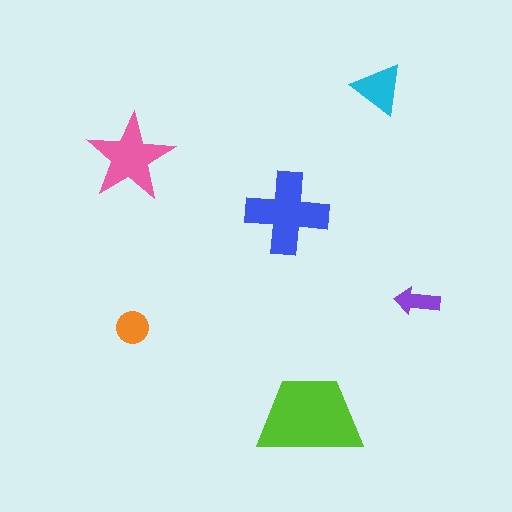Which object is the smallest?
The purple arrow.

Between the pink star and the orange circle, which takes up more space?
The pink star.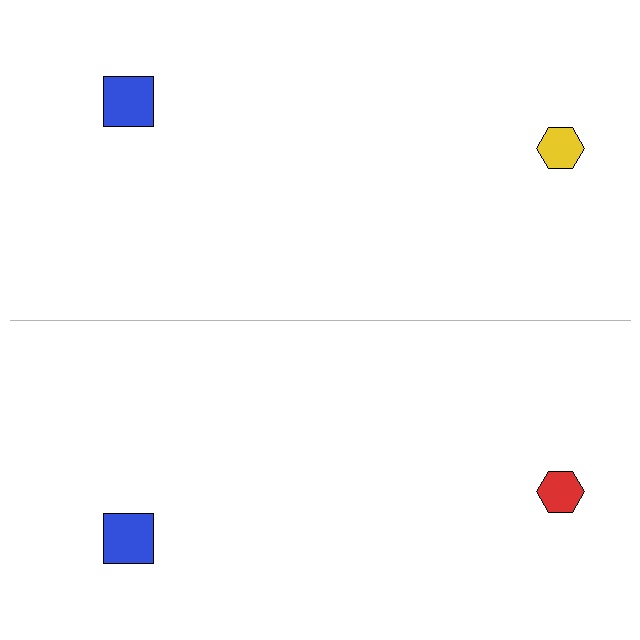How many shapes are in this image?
There are 4 shapes in this image.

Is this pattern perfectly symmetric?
No, the pattern is not perfectly symmetric. The red hexagon on the bottom side breaks the symmetry — its mirror counterpart is yellow.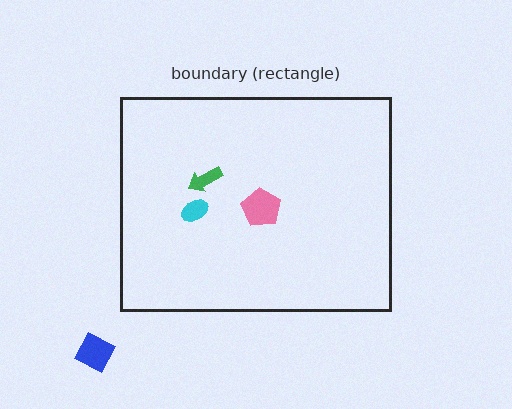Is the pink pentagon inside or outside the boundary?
Inside.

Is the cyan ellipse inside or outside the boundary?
Inside.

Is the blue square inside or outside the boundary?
Outside.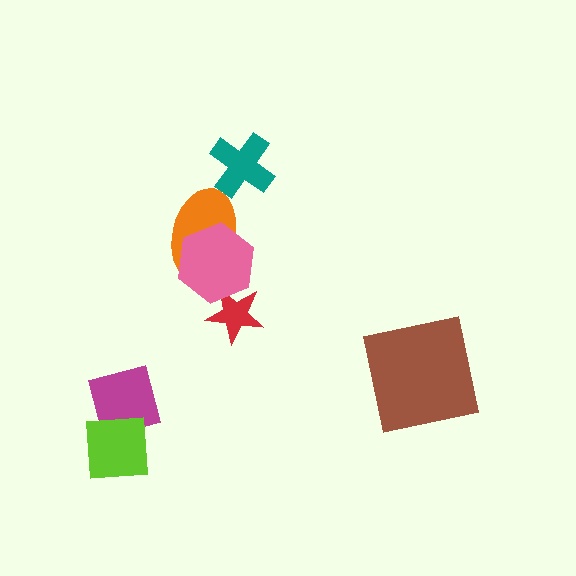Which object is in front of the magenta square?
The lime square is in front of the magenta square.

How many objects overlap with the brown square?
0 objects overlap with the brown square.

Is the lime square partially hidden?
No, no other shape covers it.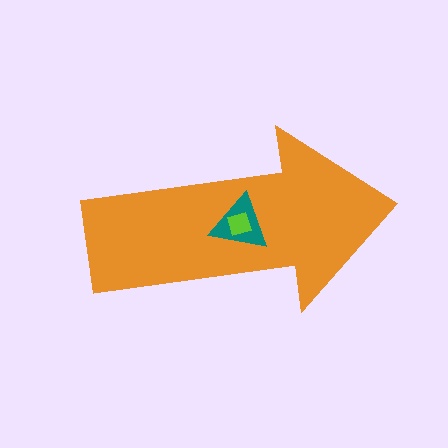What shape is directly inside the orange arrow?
The teal triangle.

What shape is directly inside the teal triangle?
The lime diamond.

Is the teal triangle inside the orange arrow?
Yes.